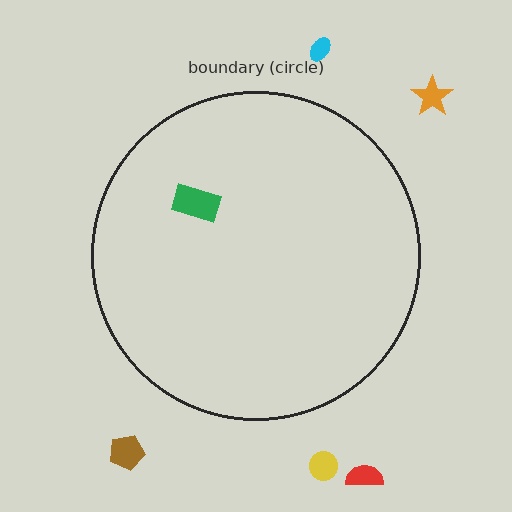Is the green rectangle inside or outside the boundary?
Inside.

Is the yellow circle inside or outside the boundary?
Outside.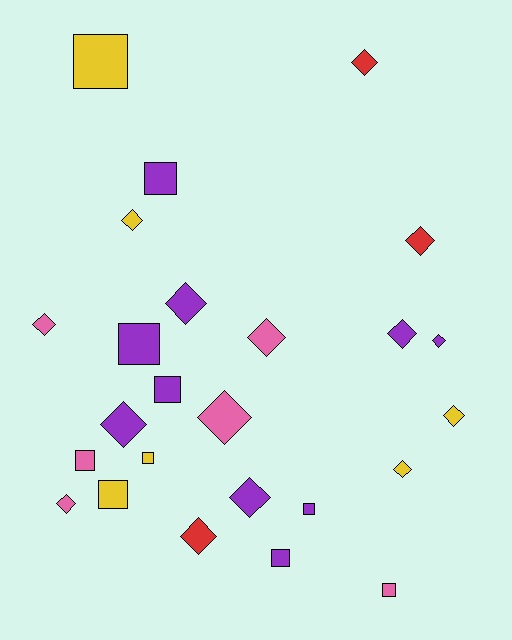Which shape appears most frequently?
Diamond, with 15 objects.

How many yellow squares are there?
There are 3 yellow squares.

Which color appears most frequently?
Purple, with 10 objects.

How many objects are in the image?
There are 25 objects.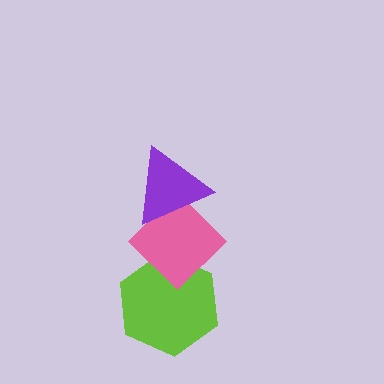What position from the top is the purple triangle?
The purple triangle is 1st from the top.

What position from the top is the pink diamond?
The pink diamond is 2nd from the top.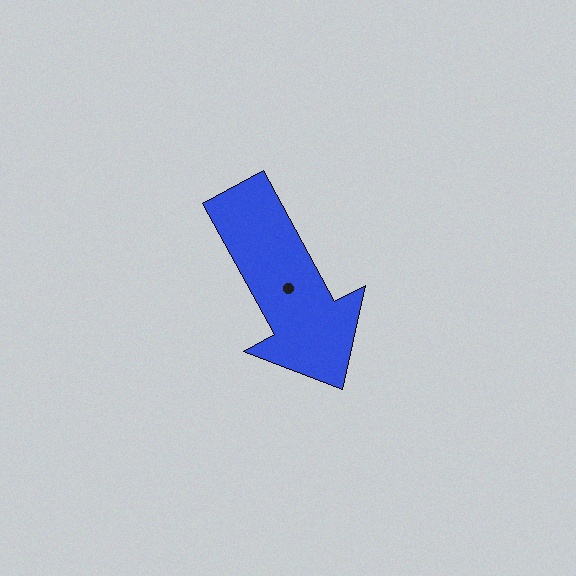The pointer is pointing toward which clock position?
Roughly 5 o'clock.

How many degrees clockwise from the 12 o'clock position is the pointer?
Approximately 152 degrees.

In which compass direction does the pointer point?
Southeast.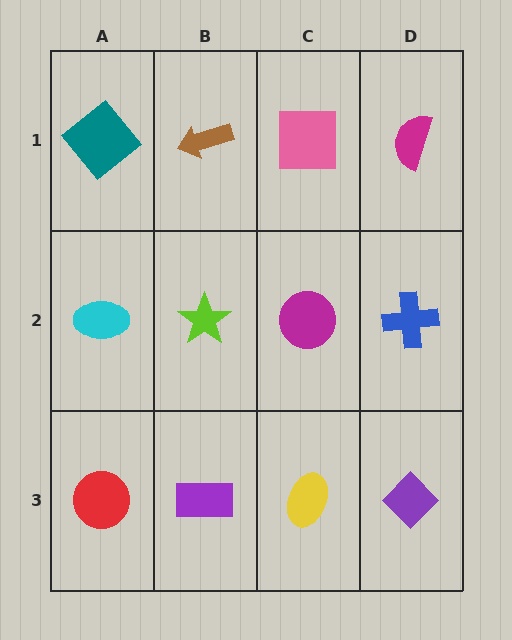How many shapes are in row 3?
4 shapes.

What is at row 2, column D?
A blue cross.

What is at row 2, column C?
A magenta circle.